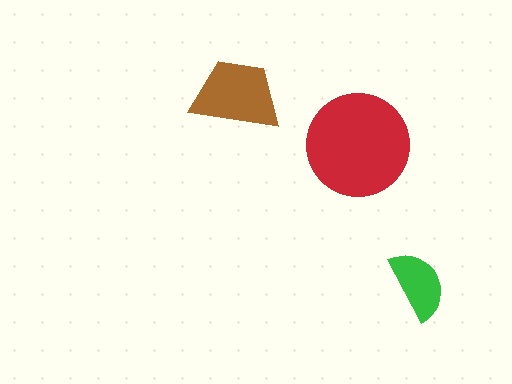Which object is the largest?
The red circle.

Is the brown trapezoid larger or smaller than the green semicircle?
Larger.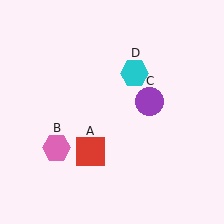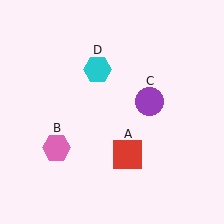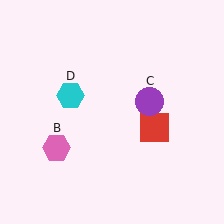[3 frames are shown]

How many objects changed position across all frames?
2 objects changed position: red square (object A), cyan hexagon (object D).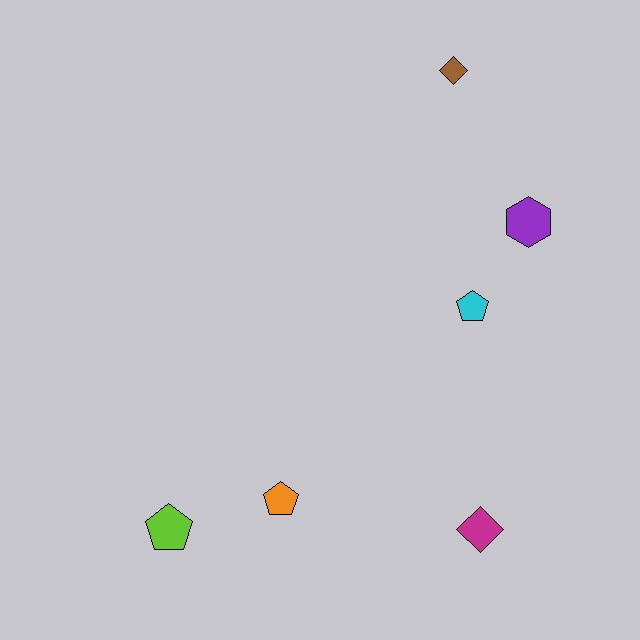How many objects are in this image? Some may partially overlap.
There are 6 objects.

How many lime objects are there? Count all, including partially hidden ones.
There is 1 lime object.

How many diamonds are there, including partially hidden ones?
There are 2 diamonds.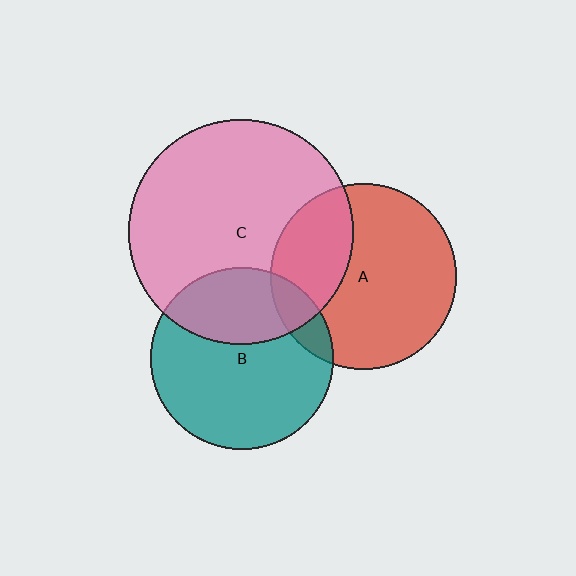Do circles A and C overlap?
Yes.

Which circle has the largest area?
Circle C (pink).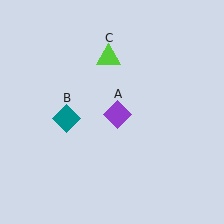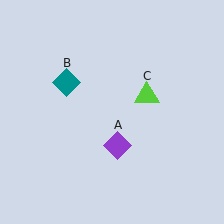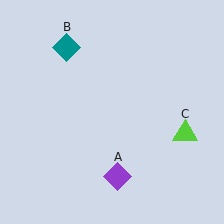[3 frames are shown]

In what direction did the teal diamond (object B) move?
The teal diamond (object B) moved up.